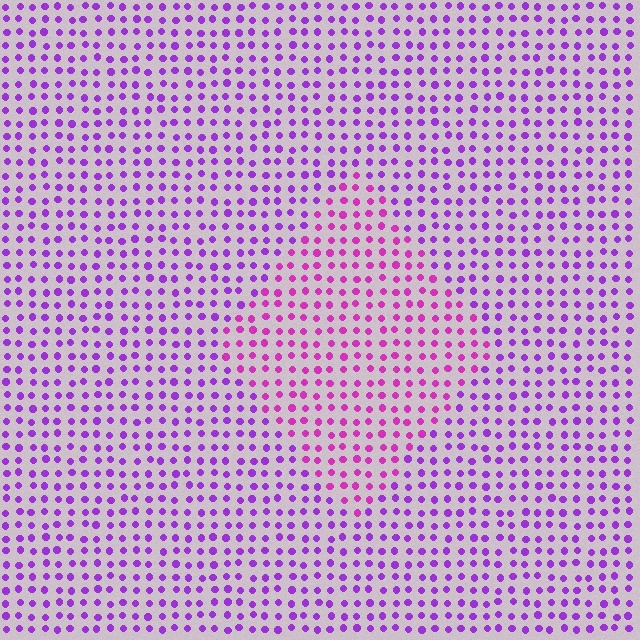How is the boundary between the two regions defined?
The boundary is defined purely by a slight shift in hue (about 31 degrees). Spacing, size, and orientation are identical on both sides.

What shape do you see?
I see a diamond.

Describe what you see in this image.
The image is filled with small purple elements in a uniform arrangement. A diamond-shaped region is visible where the elements are tinted to a slightly different hue, forming a subtle color boundary.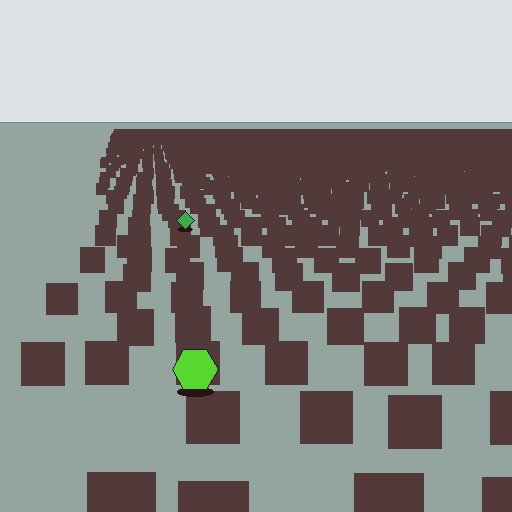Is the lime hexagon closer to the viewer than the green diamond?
Yes. The lime hexagon is closer — you can tell from the texture gradient: the ground texture is coarser near it.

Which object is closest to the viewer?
The lime hexagon is closest. The texture marks near it are larger and more spread out.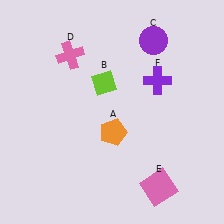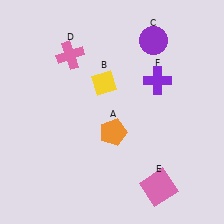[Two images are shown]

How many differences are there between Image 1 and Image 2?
There is 1 difference between the two images.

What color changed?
The diamond (B) changed from lime in Image 1 to yellow in Image 2.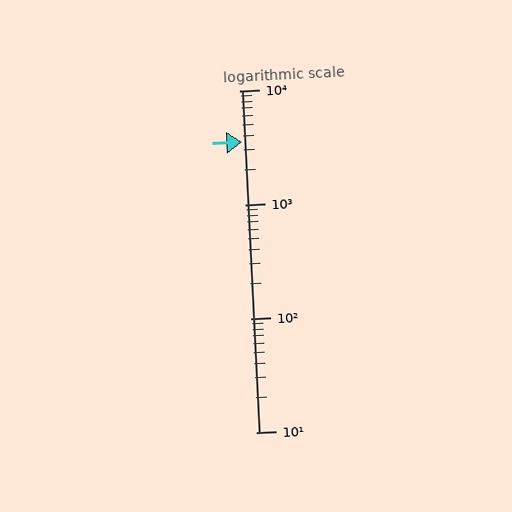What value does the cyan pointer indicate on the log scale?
The pointer indicates approximately 3500.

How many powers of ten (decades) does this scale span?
The scale spans 3 decades, from 10 to 10000.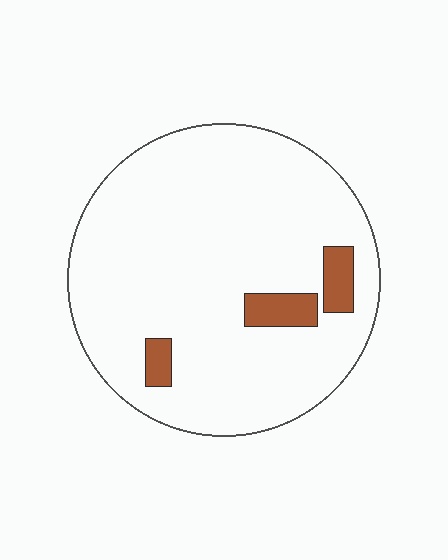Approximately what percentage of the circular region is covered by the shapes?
Approximately 10%.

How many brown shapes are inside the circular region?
3.